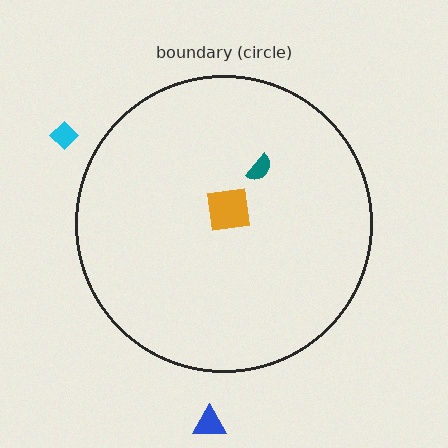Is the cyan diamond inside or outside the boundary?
Outside.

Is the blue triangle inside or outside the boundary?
Outside.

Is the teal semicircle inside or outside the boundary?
Inside.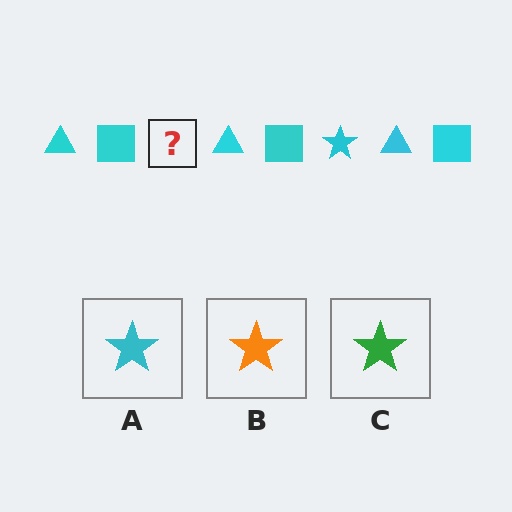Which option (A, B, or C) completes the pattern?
A.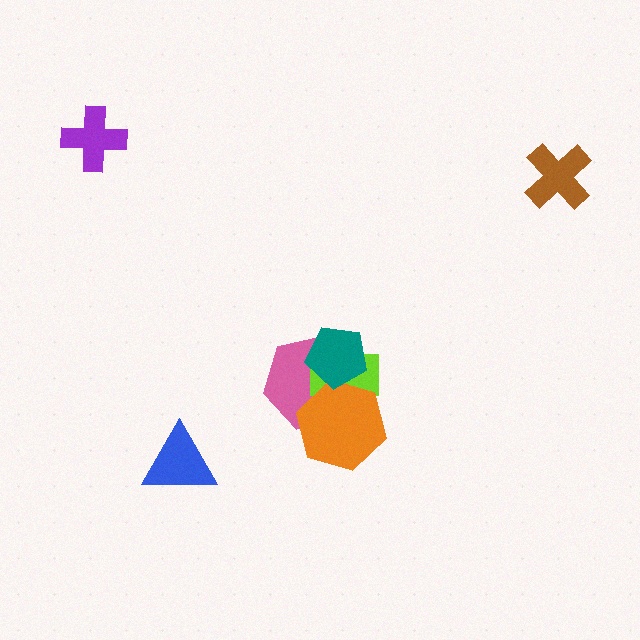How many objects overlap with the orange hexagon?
3 objects overlap with the orange hexagon.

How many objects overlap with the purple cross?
0 objects overlap with the purple cross.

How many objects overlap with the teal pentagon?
3 objects overlap with the teal pentagon.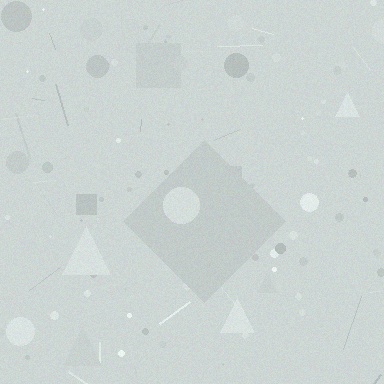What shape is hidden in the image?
A diamond is hidden in the image.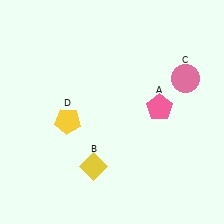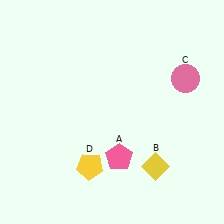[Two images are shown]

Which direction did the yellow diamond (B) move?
The yellow diamond (B) moved right.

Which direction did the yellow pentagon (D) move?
The yellow pentagon (D) moved down.